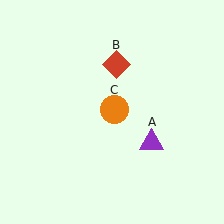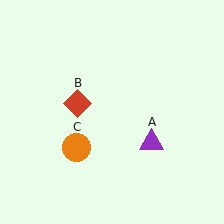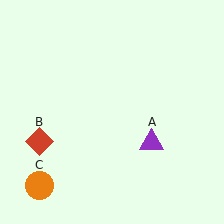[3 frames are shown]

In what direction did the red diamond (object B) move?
The red diamond (object B) moved down and to the left.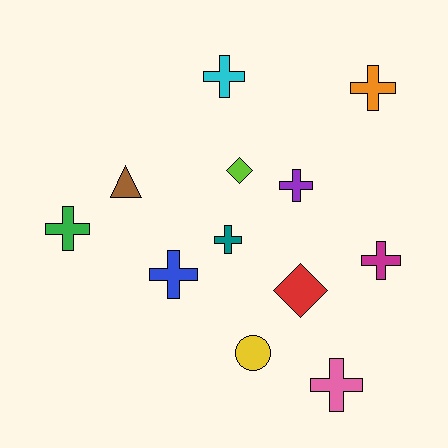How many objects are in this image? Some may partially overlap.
There are 12 objects.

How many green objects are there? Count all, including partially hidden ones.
There is 1 green object.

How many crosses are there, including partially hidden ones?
There are 8 crosses.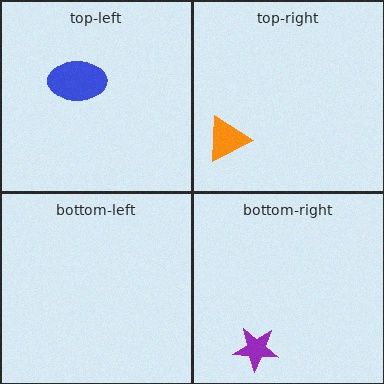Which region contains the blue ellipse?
The top-left region.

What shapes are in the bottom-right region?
The purple star.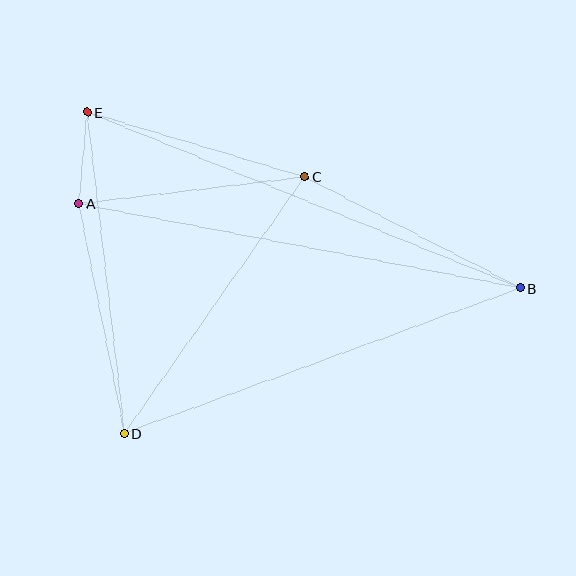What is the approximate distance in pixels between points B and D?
The distance between B and D is approximately 422 pixels.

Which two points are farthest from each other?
Points B and E are farthest from each other.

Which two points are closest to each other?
Points A and E are closest to each other.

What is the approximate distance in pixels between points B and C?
The distance between B and C is approximately 243 pixels.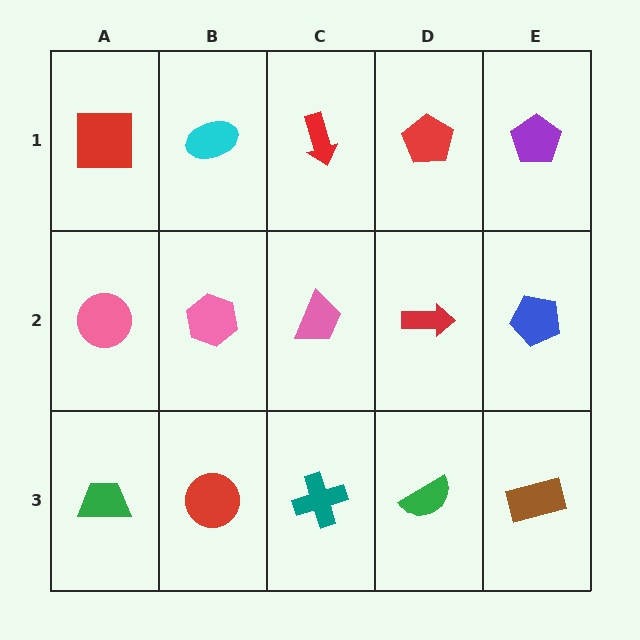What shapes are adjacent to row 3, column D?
A red arrow (row 2, column D), a teal cross (row 3, column C), a brown rectangle (row 3, column E).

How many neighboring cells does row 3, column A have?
2.